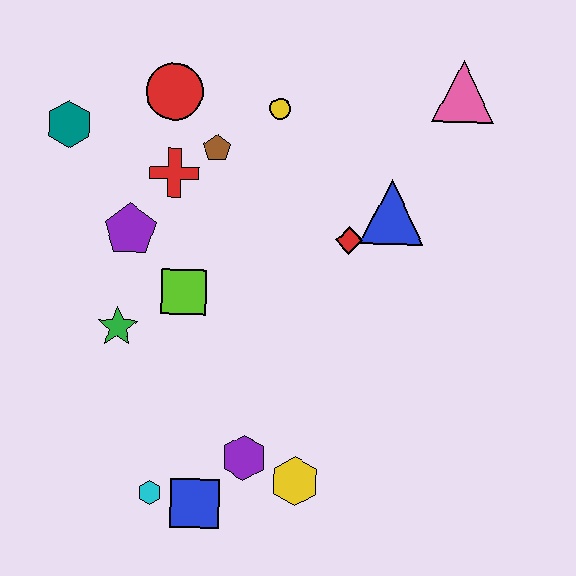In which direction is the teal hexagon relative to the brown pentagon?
The teal hexagon is to the left of the brown pentagon.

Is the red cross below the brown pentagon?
Yes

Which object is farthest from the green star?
The pink triangle is farthest from the green star.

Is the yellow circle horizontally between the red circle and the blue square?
No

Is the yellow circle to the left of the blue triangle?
Yes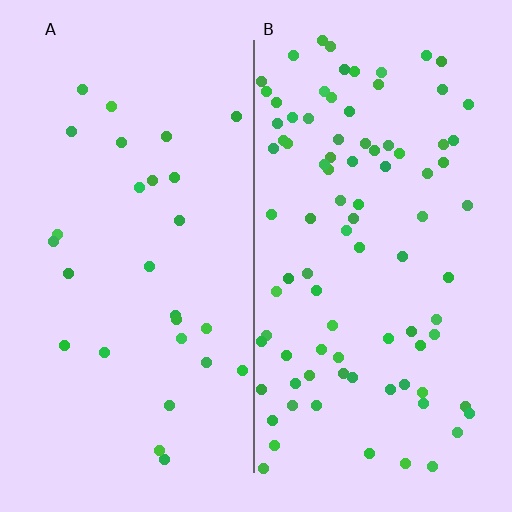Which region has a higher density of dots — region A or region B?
B (the right).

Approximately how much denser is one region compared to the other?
Approximately 3.2× — region B over region A.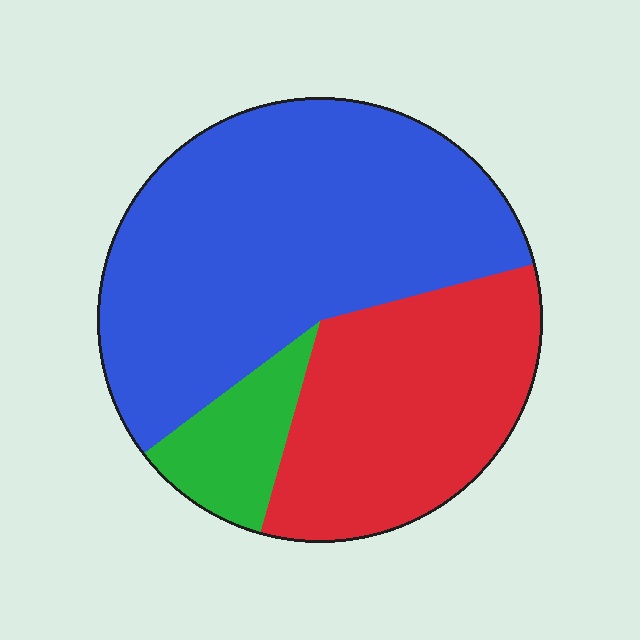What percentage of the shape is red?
Red takes up about one third (1/3) of the shape.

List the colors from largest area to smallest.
From largest to smallest: blue, red, green.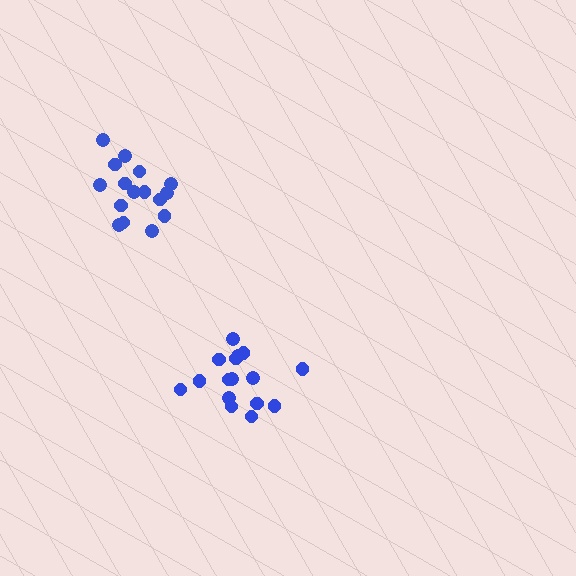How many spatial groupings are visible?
There are 2 spatial groupings.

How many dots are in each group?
Group 1: 16 dots, Group 2: 16 dots (32 total).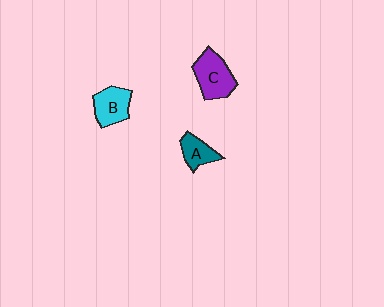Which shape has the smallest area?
Shape A (teal).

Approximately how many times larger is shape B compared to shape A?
Approximately 1.3 times.